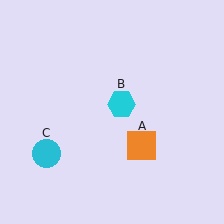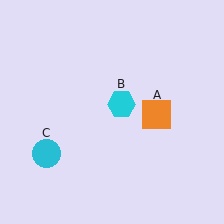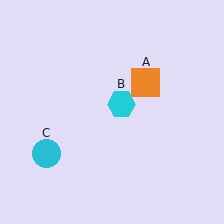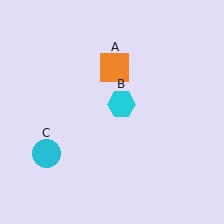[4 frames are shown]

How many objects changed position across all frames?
1 object changed position: orange square (object A).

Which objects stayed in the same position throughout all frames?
Cyan hexagon (object B) and cyan circle (object C) remained stationary.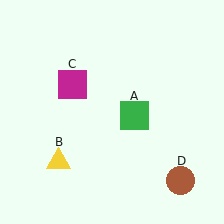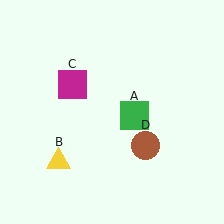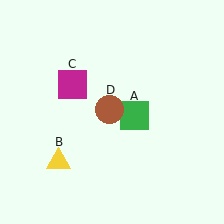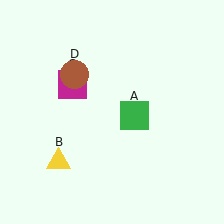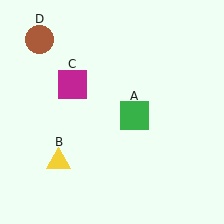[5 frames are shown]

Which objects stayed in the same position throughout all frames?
Green square (object A) and yellow triangle (object B) and magenta square (object C) remained stationary.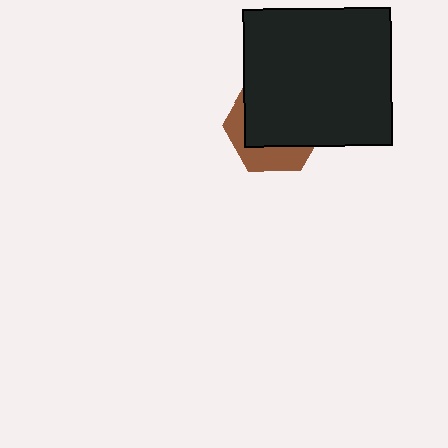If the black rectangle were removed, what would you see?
You would see the complete brown hexagon.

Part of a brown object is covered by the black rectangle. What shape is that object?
It is a hexagon.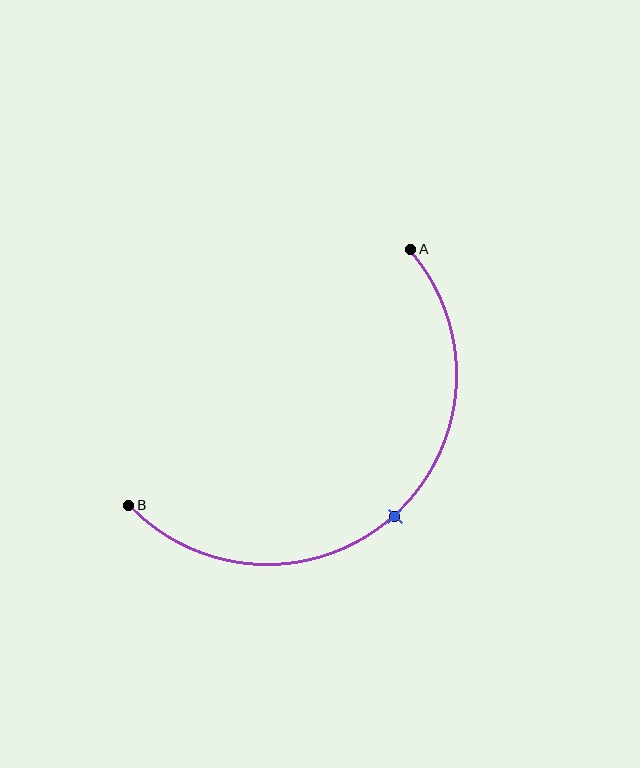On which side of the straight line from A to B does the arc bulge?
The arc bulges below and to the right of the straight line connecting A and B.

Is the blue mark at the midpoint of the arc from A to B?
Yes. The blue mark lies on the arc at equal arc-length from both A and B — it is the arc midpoint.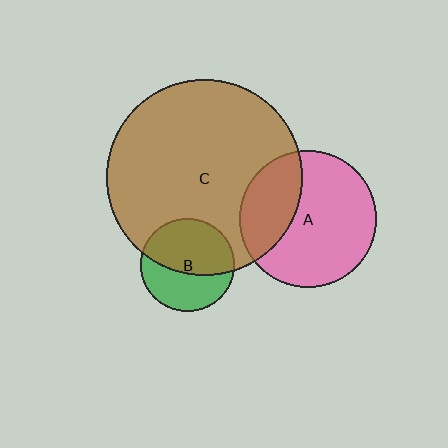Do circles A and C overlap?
Yes.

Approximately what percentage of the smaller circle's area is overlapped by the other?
Approximately 30%.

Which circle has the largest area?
Circle C (brown).